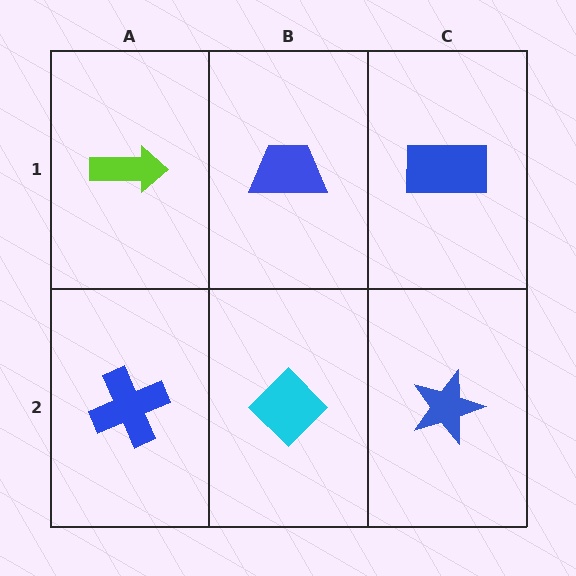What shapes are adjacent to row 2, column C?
A blue rectangle (row 1, column C), a cyan diamond (row 2, column B).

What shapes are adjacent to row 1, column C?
A blue star (row 2, column C), a blue trapezoid (row 1, column B).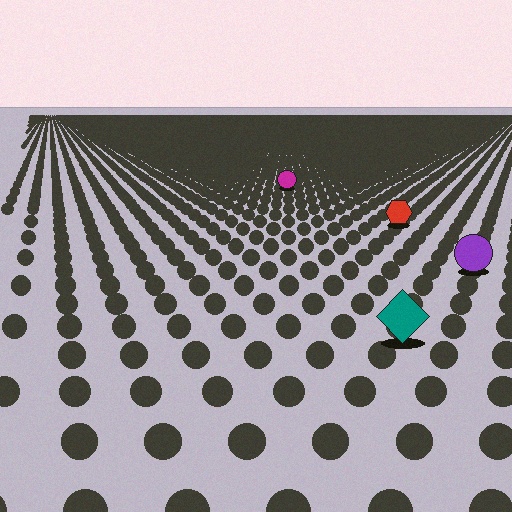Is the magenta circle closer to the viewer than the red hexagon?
No. The red hexagon is closer — you can tell from the texture gradient: the ground texture is coarser near it.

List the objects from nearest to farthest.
From nearest to farthest: the teal diamond, the purple circle, the red hexagon, the magenta circle.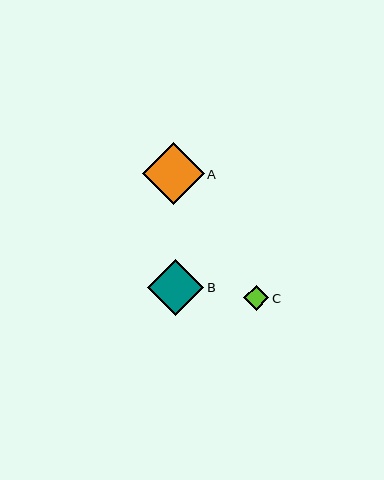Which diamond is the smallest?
Diamond C is the smallest with a size of approximately 25 pixels.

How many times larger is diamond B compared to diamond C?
Diamond B is approximately 2.2 times the size of diamond C.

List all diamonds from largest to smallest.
From largest to smallest: A, B, C.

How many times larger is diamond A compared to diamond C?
Diamond A is approximately 2.5 times the size of diamond C.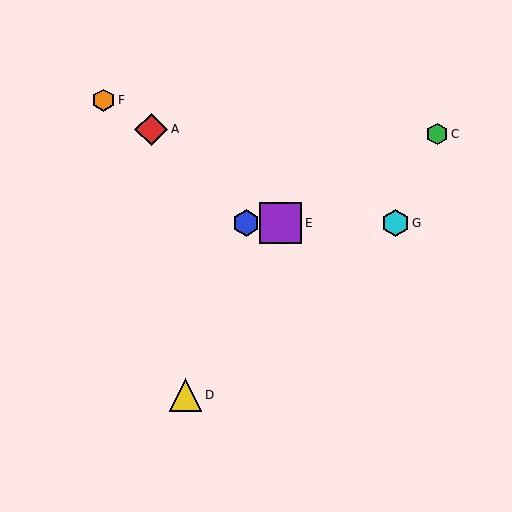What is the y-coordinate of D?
Object D is at y≈395.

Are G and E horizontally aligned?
Yes, both are at y≈223.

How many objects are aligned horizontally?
3 objects (B, E, G) are aligned horizontally.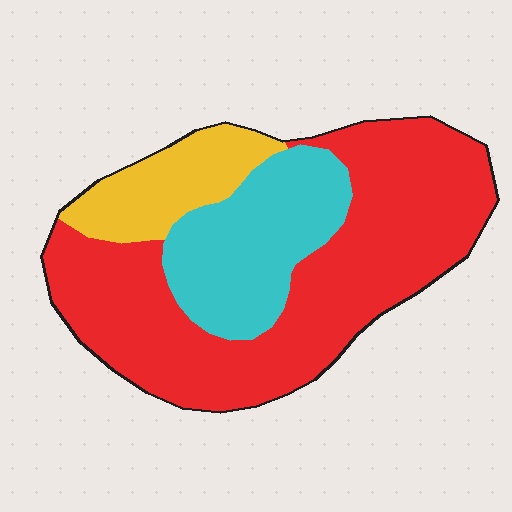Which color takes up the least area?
Yellow, at roughly 15%.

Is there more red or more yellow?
Red.